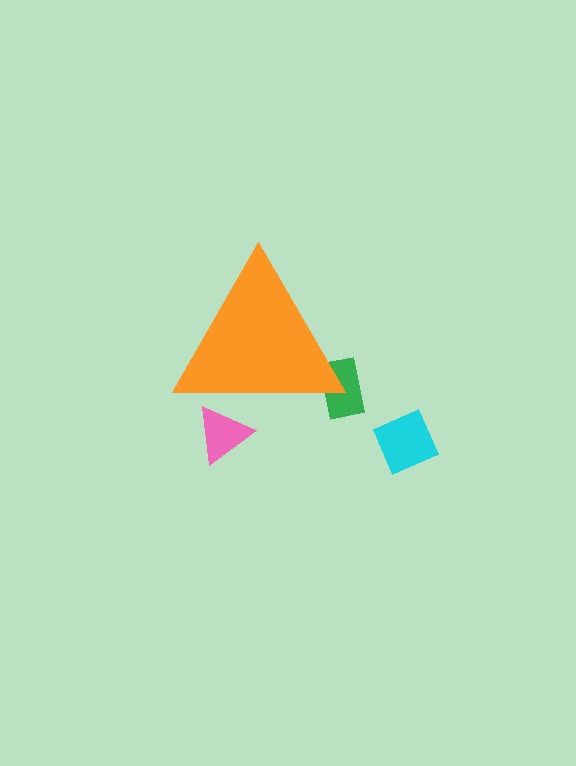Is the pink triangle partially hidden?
Yes, the pink triangle is partially hidden behind the orange triangle.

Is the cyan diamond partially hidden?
No, the cyan diamond is fully visible.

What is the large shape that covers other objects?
An orange triangle.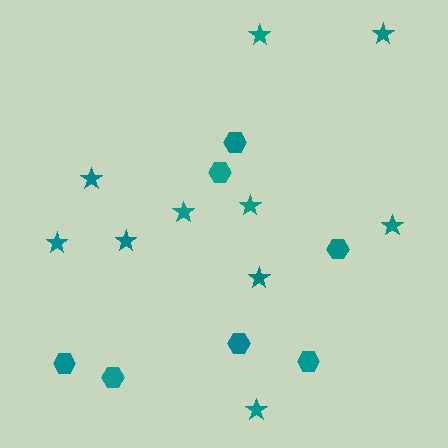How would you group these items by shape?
There are 2 groups: one group of stars (10) and one group of hexagons (7).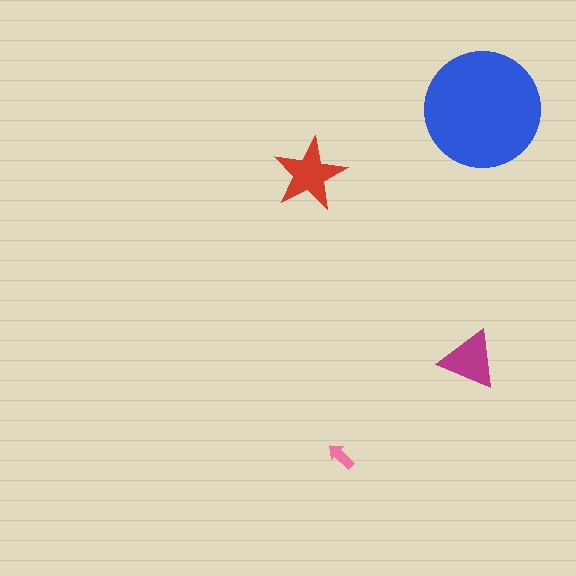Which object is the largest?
The blue circle.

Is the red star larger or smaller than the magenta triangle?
Larger.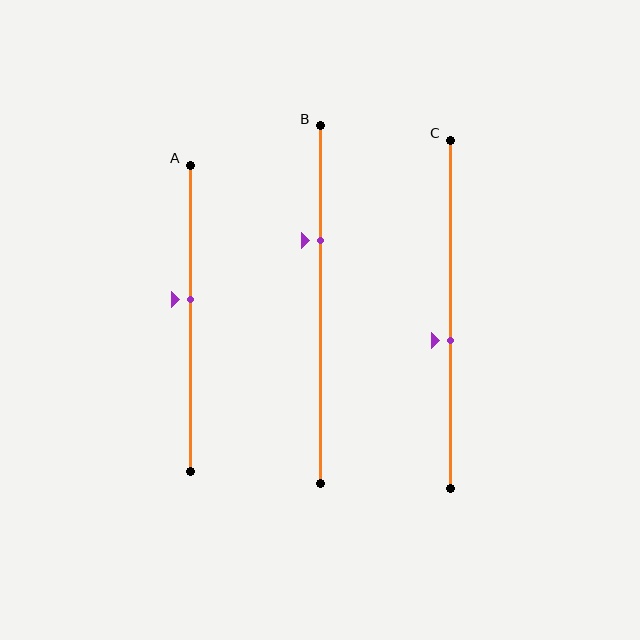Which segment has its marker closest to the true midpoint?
Segment A has its marker closest to the true midpoint.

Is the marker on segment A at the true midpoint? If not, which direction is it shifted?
No, the marker on segment A is shifted upward by about 6% of the segment length.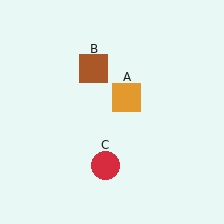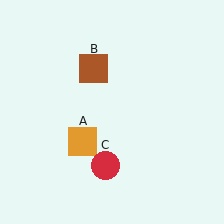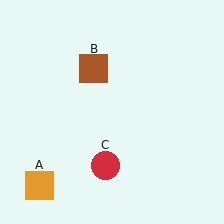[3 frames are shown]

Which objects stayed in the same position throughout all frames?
Brown square (object B) and red circle (object C) remained stationary.